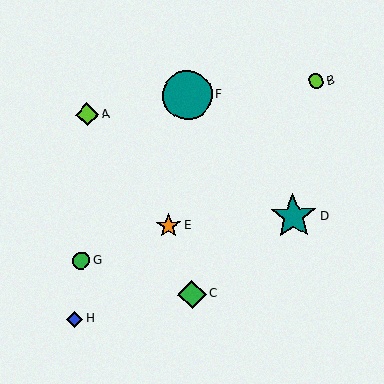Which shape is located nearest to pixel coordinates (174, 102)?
The teal circle (labeled F) at (187, 95) is nearest to that location.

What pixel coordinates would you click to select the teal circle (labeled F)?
Click at (187, 95) to select the teal circle F.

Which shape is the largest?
The teal circle (labeled F) is the largest.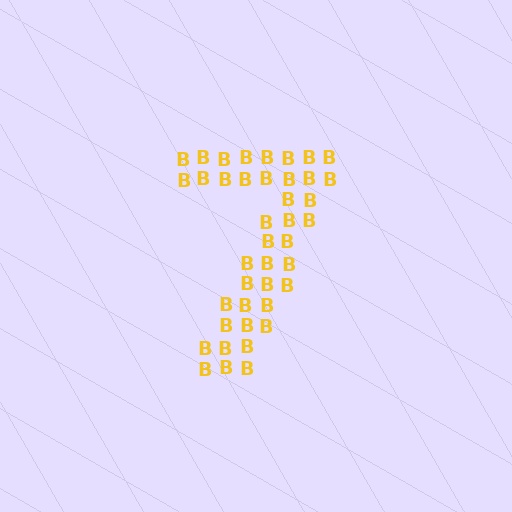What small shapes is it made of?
It is made of small letter B's.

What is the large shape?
The large shape is the digit 7.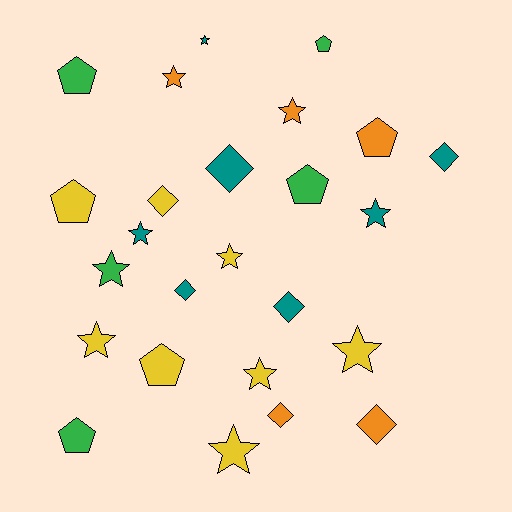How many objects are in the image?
There are 25 objects.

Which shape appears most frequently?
Star, with 11 objects.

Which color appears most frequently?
Yellow, with 8 objects.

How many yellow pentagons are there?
There are 2 yellow pentagons.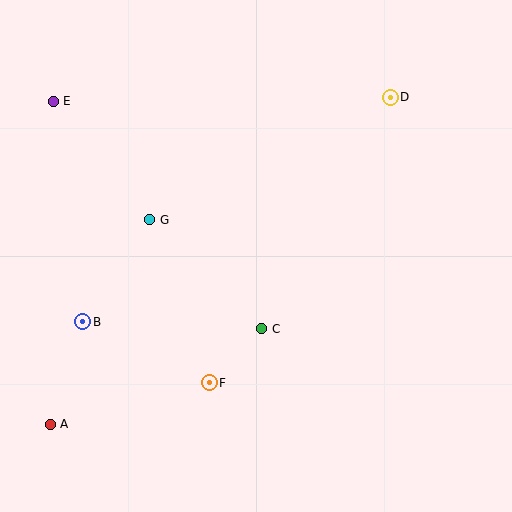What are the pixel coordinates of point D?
Point D is at (390, 97).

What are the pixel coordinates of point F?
Point F is at (209, 383).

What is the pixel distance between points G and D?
The distance between G and D is 270 pixels.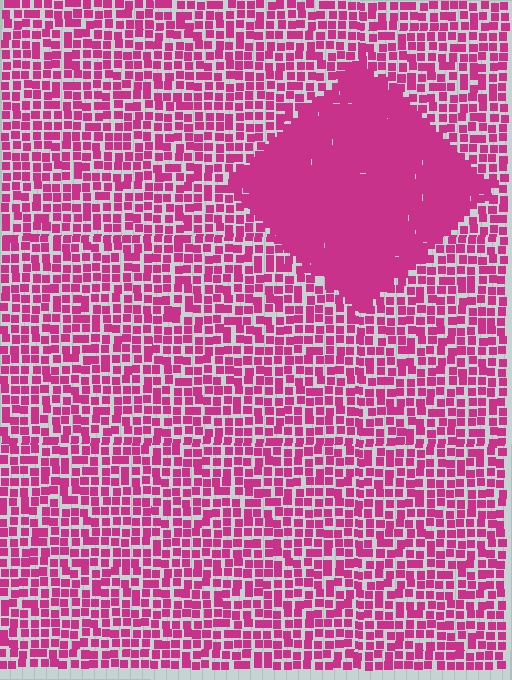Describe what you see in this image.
The image contains small magenta elements arranged at two different densities. A diamond-shaped region is visible where the elements are more densely packed than the surrounding area.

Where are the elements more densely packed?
The elements are more densely packed inside the diamond boundary.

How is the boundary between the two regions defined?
The boundary is defined by a change in element density (approximately 2.2x ratio). All elements are the same color, size, and shape.